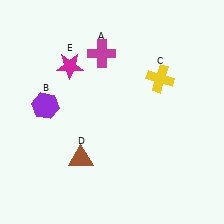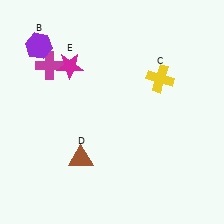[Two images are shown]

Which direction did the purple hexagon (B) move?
The purple hexagon (B) moved up.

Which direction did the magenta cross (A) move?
The magenta cross (A) moved left.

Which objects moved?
The objects that moved are: the magenta cross (A), the purple hexagon (B).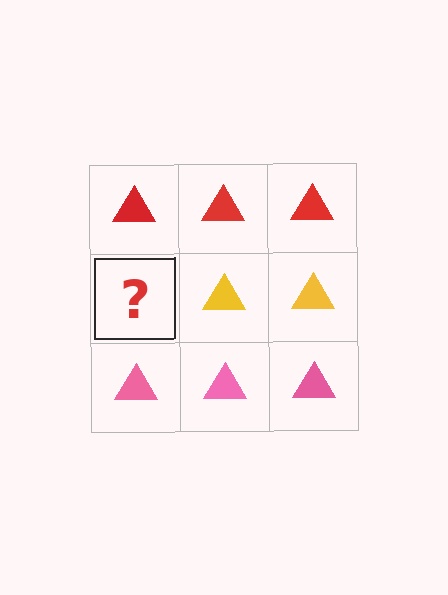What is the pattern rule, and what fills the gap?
The rule is that each row has a consistent color. The gap should be filled with a yellow triangle.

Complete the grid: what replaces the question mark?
The question mark should be replaced with a yellow triangle.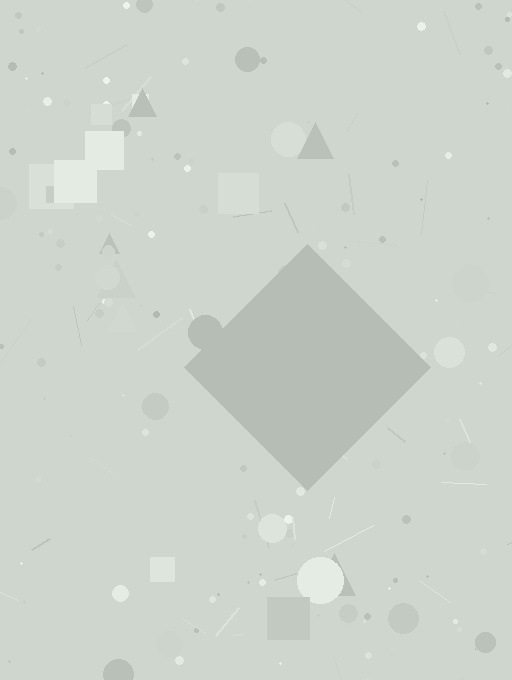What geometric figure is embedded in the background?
A diamond is embedded in the background.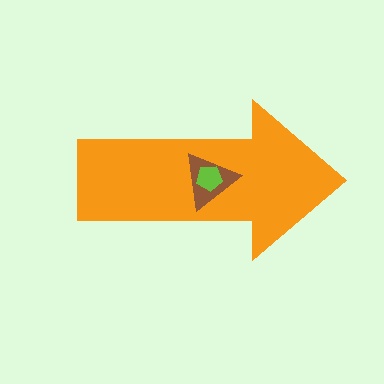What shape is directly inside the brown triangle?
The lime pentagon.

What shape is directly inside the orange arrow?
The brown triangle.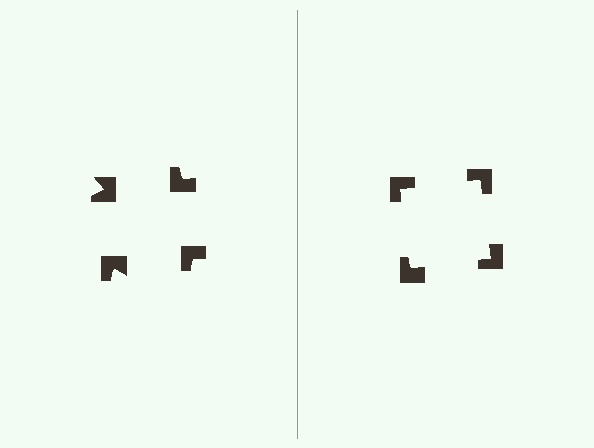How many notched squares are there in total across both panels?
8 — 4 on each side.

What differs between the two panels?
The notched squares are positioned identically on both sides; only the wedge orientations differ. On the right they align to a square; on the left they are misaligned.